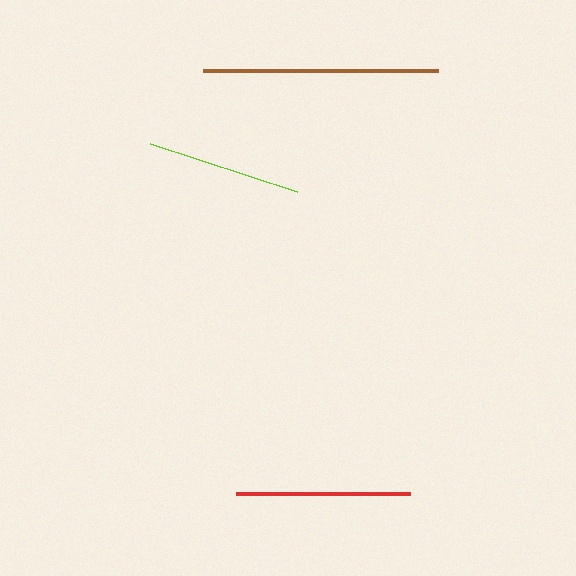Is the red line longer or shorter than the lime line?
The red line is longer than the lime line.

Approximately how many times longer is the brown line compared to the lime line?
The brown line is approximately 1.5 times the length of the lime line.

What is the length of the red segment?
The red segment is approximately 173 pixels long.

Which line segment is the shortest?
The lime line is the shortest at approximately 155 pixels.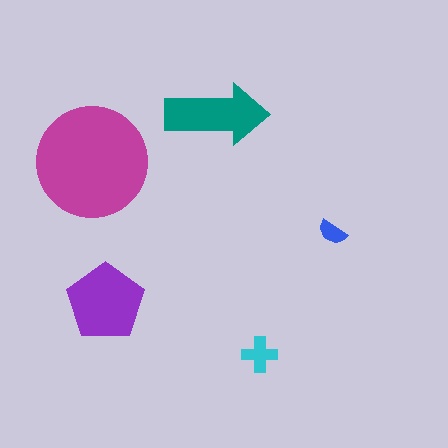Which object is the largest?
The magenta circle.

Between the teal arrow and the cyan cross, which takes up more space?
The teal arrow.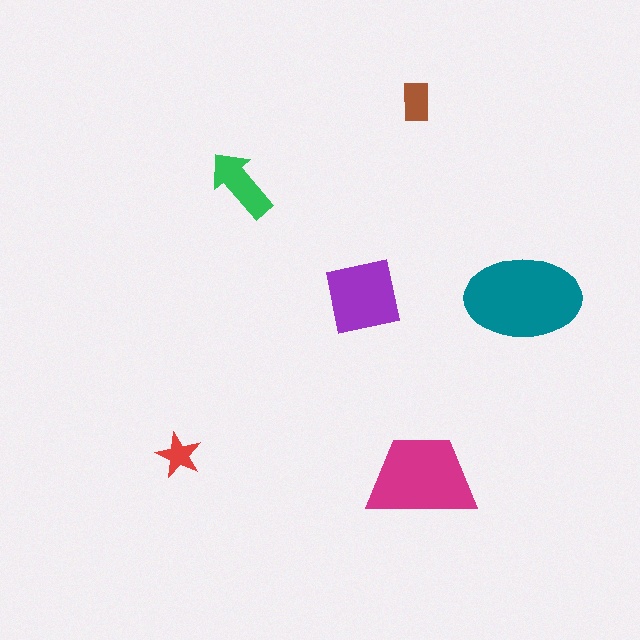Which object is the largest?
The teal ellipse.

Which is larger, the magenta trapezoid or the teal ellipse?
The teal ellipse.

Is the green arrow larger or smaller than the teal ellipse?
Smaller.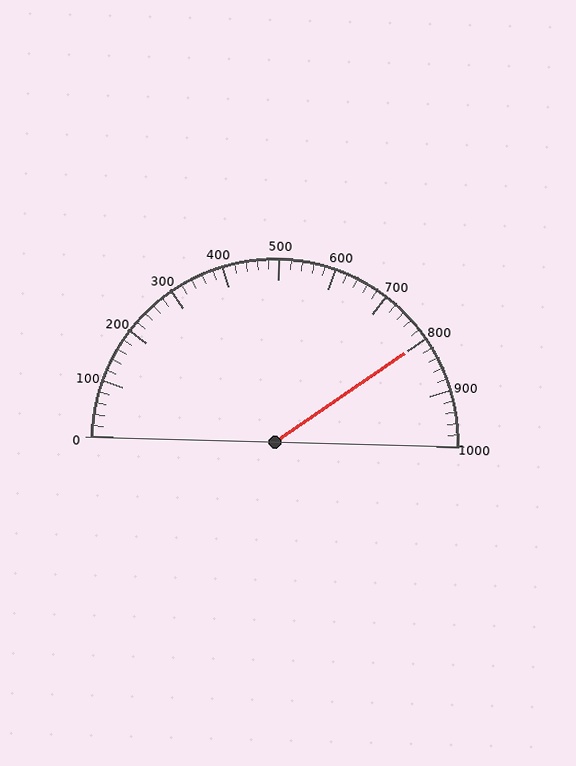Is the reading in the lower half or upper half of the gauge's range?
The reading is in the upper half of the range (0 to 1000).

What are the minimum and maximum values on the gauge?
The gauge ranges from 0 to 1000.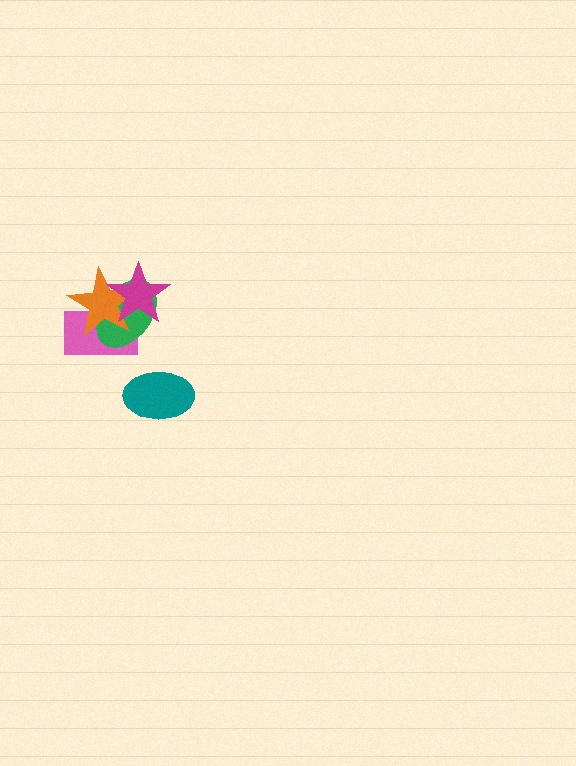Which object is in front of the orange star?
The magenta star is in front of the orange star.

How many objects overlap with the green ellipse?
3 objects overlap with the green ellipse.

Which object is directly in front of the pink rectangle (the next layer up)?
The green ellipse is directly in front of the pink rectangle.